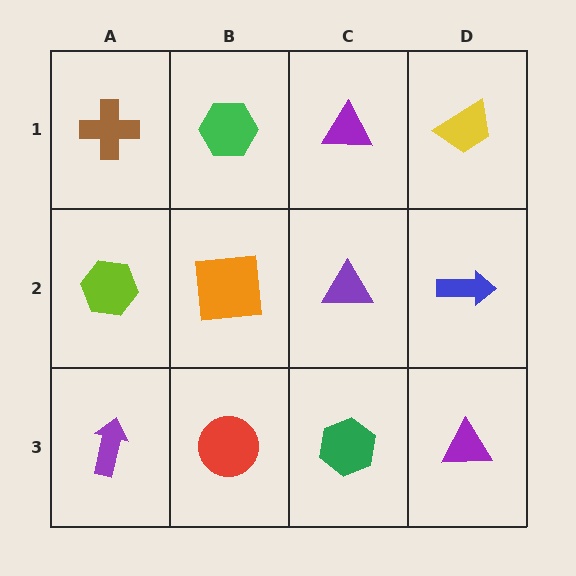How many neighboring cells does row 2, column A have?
3.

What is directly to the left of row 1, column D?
A purple triangle.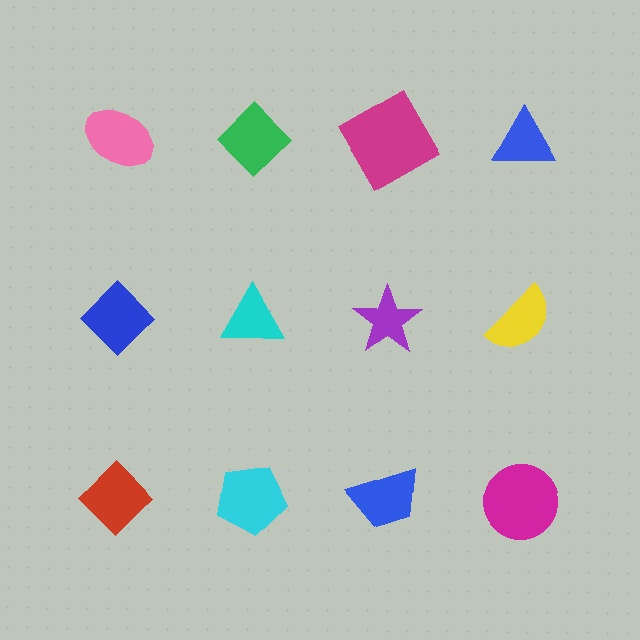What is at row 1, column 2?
A green diamond.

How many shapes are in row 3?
4 shapes.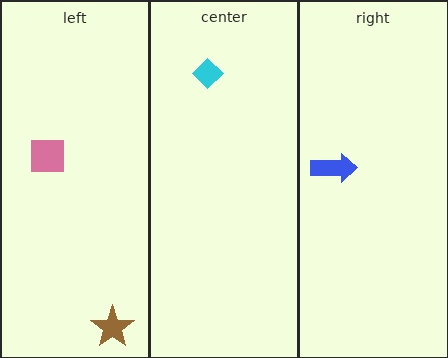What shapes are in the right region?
The blue arrow.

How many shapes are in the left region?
2.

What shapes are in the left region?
The brown star, the pink square.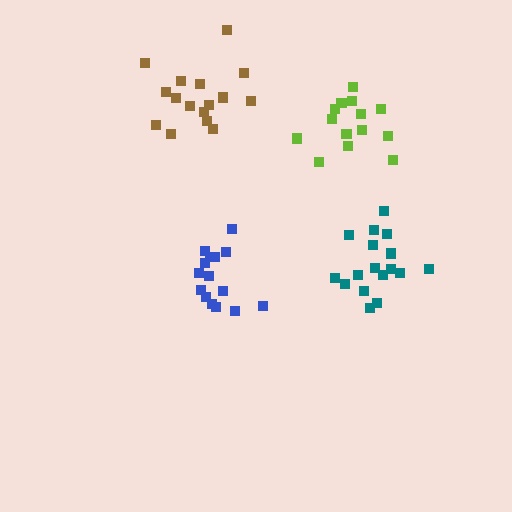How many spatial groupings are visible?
There are 4 spatial groupings.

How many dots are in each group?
Group 1: 15 dots, Group 2: 17 dots, Group 3: 14 dots, Group 4: 16 dots (62 total).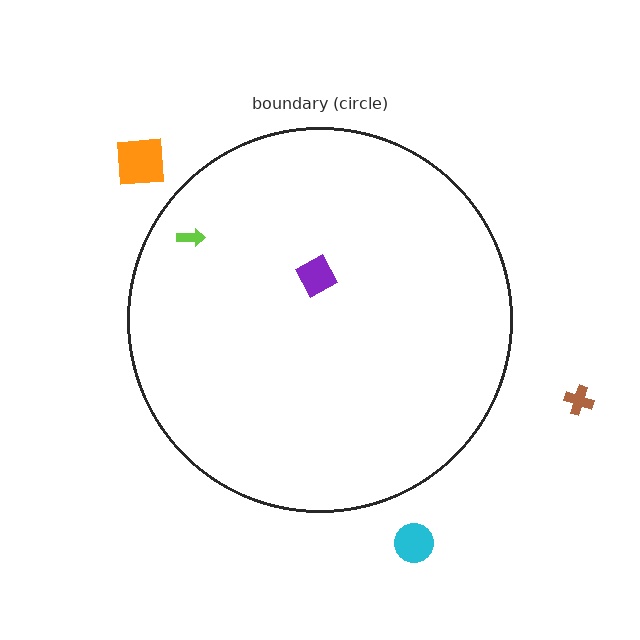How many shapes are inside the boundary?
2 inside, 3 outside.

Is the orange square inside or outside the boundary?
Outside.